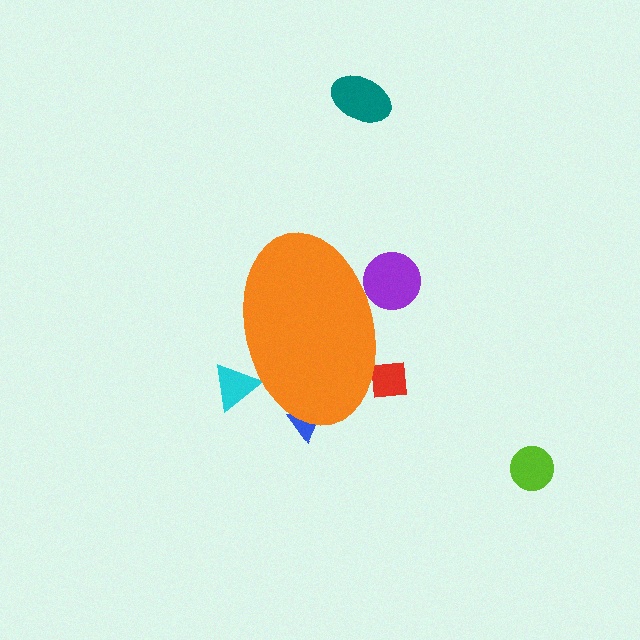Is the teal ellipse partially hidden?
No, the teal ellipse is fully visible.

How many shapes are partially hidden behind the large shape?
4 shapes are partially hidden.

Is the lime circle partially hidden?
No, the lime circle is fully visible.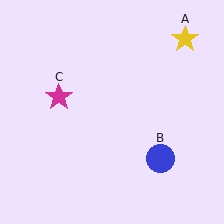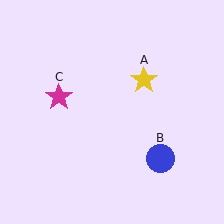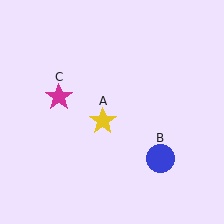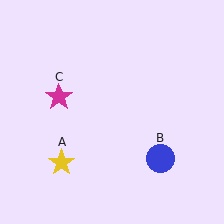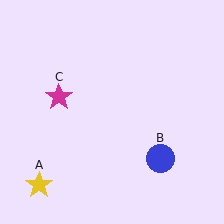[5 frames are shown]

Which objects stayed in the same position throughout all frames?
Blue circle (object B) and magenta star (object C) remained stationary.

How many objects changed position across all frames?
1 object changed position: yellow star (object A).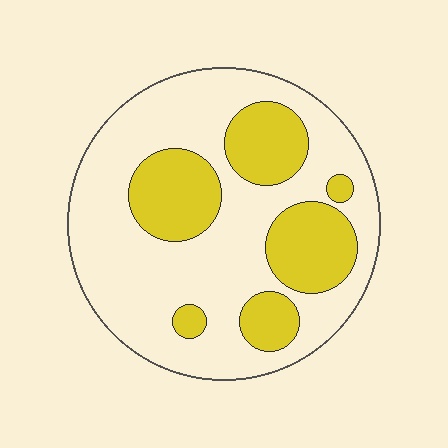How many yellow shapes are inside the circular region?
6.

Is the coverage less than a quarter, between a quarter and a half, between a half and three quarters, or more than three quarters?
Between a quarter and a half.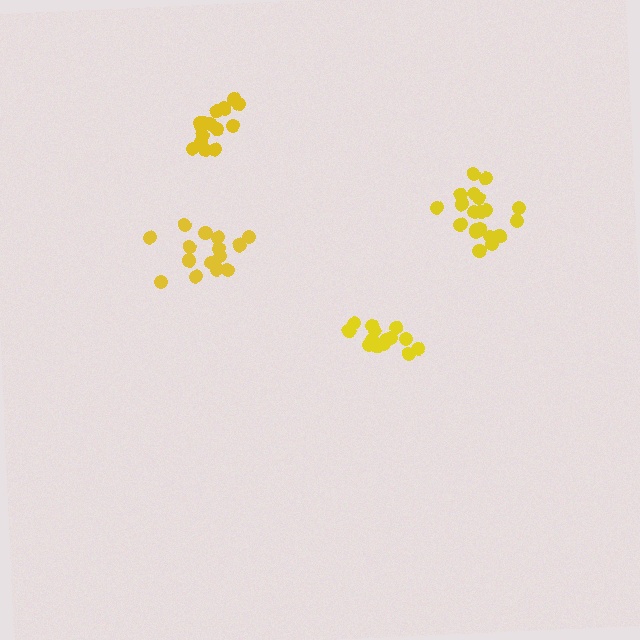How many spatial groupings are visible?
There are 4 spatial groupings.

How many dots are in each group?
Group 1: 14 dots, Group 2: 15 dots, Group 3: 20 dots, Group 4: 15 dots (64 total).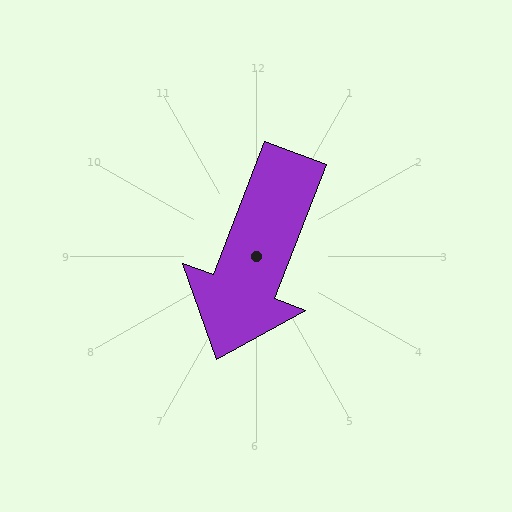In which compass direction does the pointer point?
South.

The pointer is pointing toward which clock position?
Roughly 7 o'clock.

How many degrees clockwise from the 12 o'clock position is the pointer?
Approximately 201 degrees.